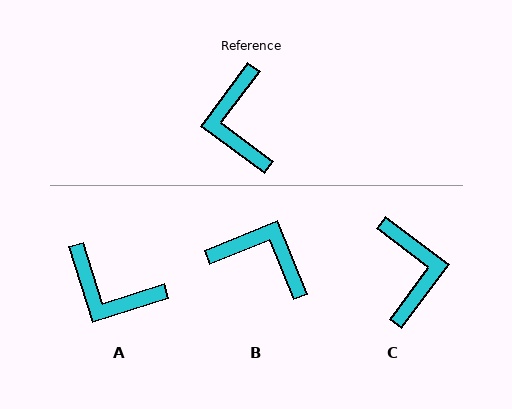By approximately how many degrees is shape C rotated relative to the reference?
Approximately 180 degrees clockwise.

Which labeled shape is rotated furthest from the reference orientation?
C, about 180 degrees away.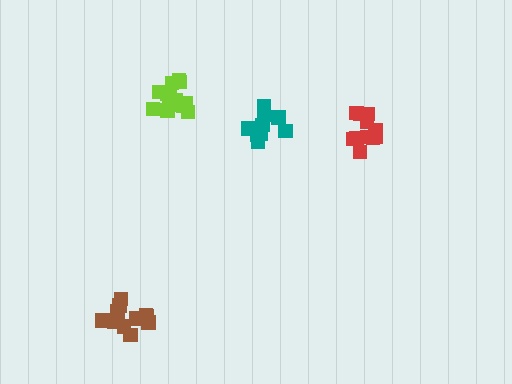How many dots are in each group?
Group 1: 11 dots, Group 2: 14 dots, Group 3: 11 dots, Group 4: 12 dots (48 total).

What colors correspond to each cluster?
The clusters are colored: teal, lime, red, brown.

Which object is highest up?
The lime cluster is topmost.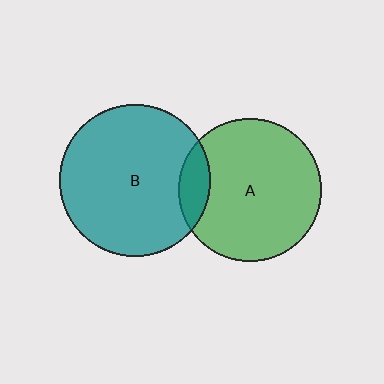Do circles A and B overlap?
Yes.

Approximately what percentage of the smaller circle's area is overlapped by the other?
Approximately 10%.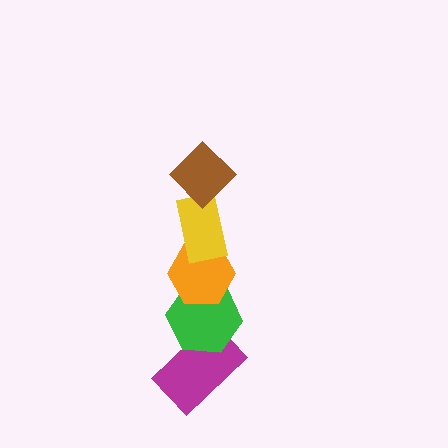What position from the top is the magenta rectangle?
The magenta rectangle is 5th from the top.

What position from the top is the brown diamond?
The brown diamond is 1st from the top.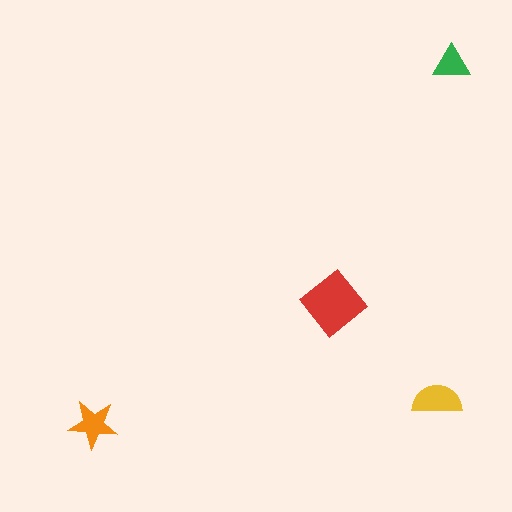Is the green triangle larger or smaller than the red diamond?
Smaller.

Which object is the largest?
The red diamond.